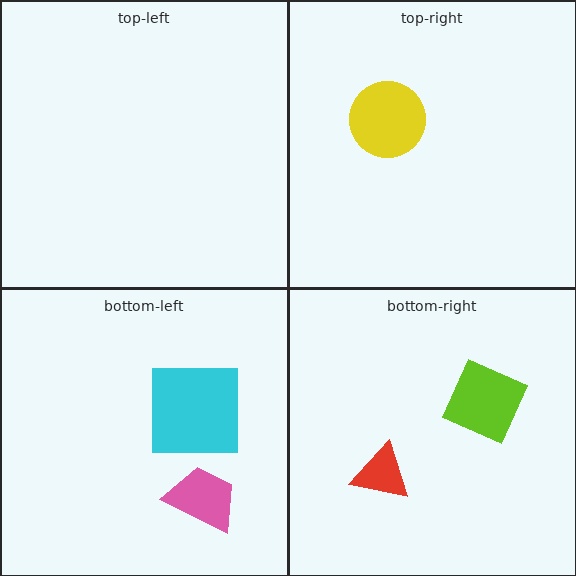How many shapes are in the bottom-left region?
2.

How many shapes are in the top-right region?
1.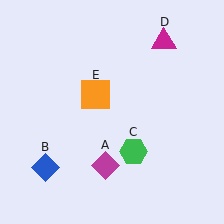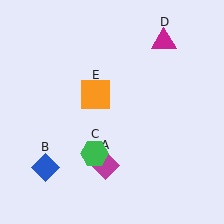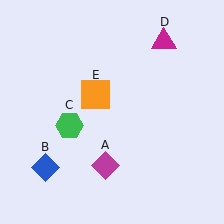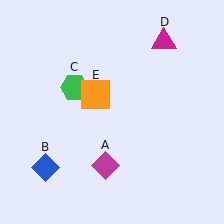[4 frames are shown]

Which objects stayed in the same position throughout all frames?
Magenta diamond (object A) and blue diamond (object B) and magenta triangle (object D) and orange square (object E) remained stationary.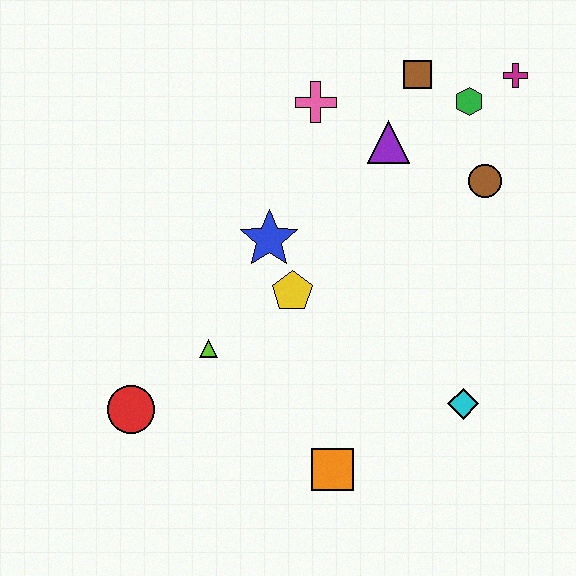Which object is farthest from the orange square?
The magenta cross is farthest from the orange square.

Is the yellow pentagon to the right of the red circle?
Yes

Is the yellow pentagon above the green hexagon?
No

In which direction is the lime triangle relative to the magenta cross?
The lime triangle is to the left of the magenta cross.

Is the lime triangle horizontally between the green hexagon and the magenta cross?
No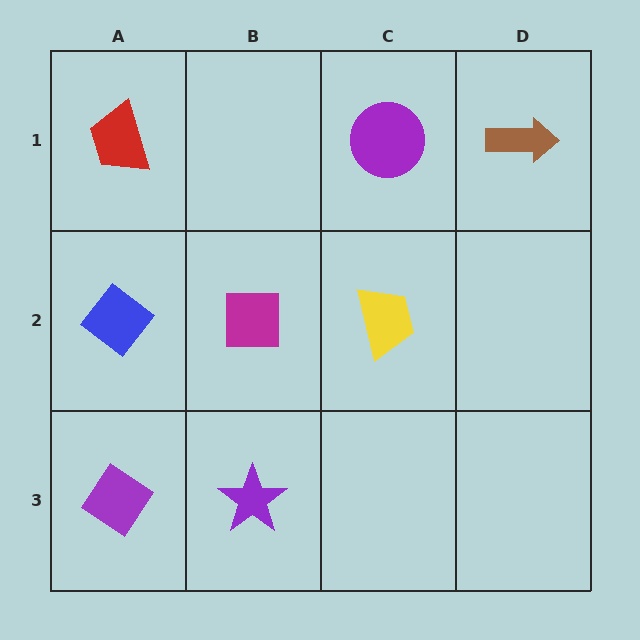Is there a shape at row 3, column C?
No, that cell is empty.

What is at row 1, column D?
A brown arrow.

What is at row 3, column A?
A purple diamond.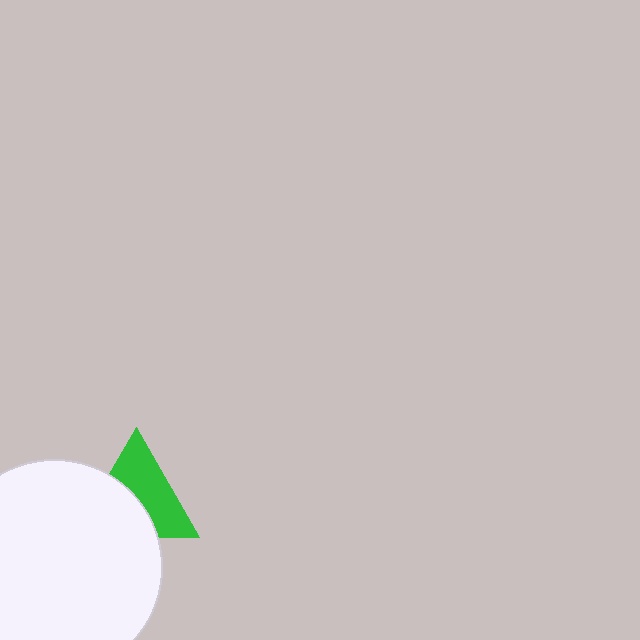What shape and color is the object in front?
The object in front is a white circle.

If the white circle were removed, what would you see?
You would see the complete green triangle.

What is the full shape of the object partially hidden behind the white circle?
The partially hidden object is a green triangle.